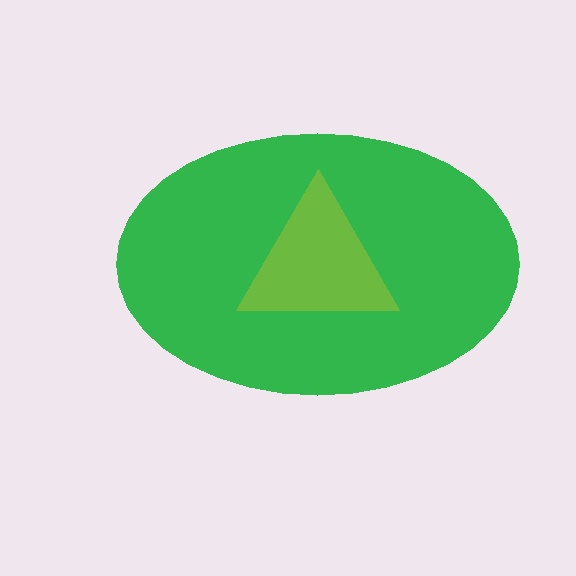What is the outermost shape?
The green ellipse.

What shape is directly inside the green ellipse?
The lime triangle.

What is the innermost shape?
The lime triangle.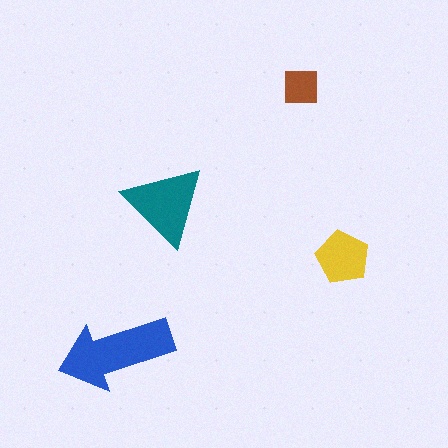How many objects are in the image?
There are 4 objects in the image.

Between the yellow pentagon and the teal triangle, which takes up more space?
The teal triangle.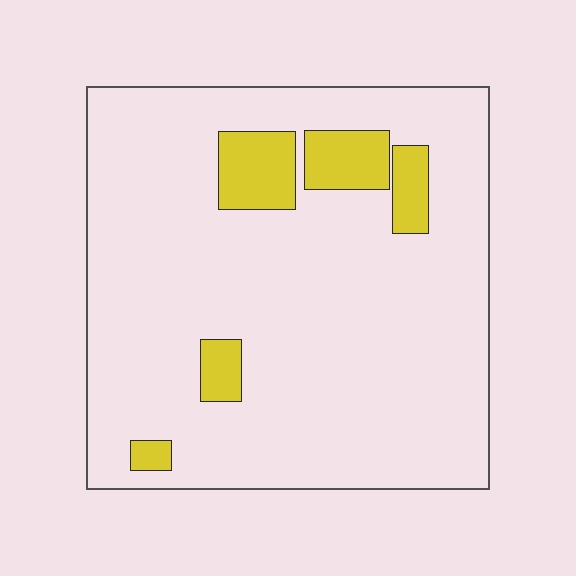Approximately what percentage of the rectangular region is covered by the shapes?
Approximately 10%.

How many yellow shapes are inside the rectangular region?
5.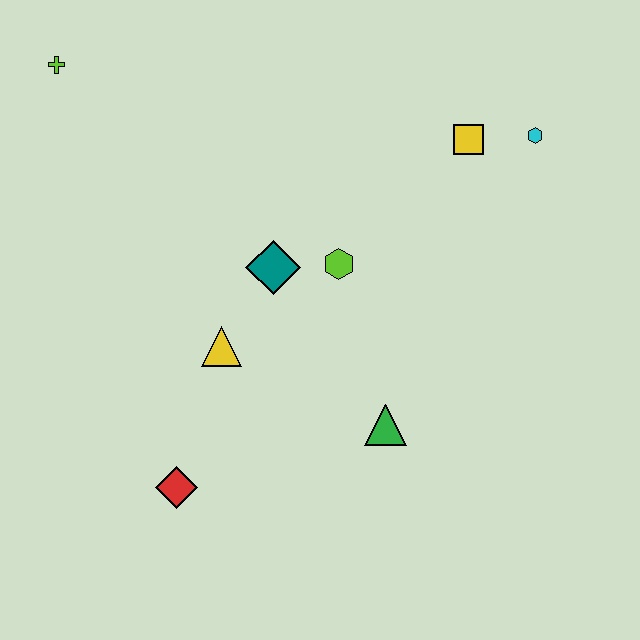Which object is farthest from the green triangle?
The lime cross is farthest from the green triangle.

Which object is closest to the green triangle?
The lime hexagon is closest to the green triangle.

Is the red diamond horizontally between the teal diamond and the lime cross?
Yes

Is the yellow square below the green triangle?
No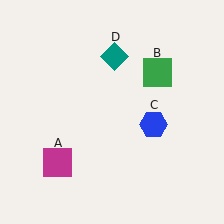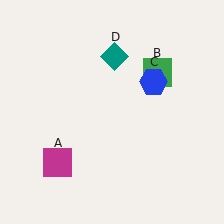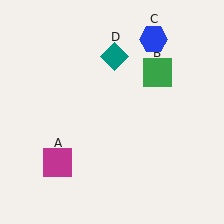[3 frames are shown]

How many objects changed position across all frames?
1 object changed position: blue hexagon (object C).